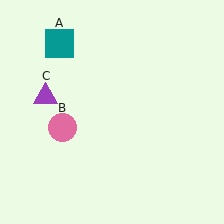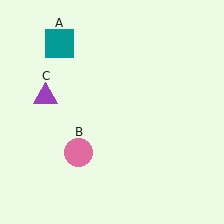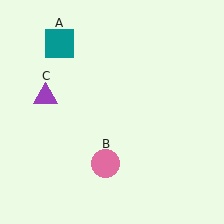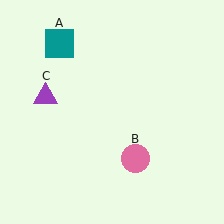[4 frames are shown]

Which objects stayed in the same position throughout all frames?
Teal square (object A) and purple triangle (object C) remained stationary.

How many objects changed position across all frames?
1 object changed position: pink circle (object B).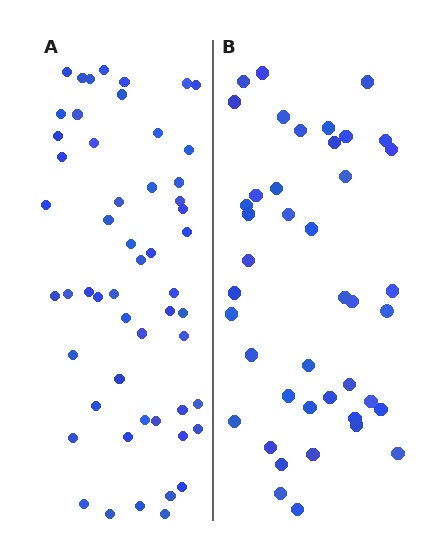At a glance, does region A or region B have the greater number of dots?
Region A (the left region) has more dots.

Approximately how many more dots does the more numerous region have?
Region A has roughly 12 or so more dots than region B.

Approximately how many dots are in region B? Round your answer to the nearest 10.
About 40 dots. (The exact count is 42, which rounds to 40.)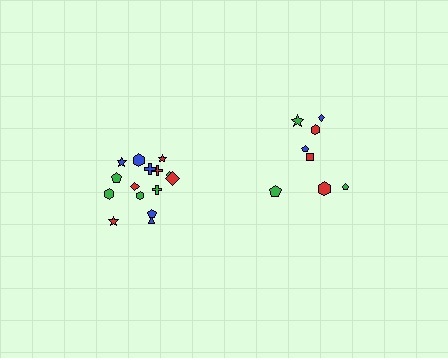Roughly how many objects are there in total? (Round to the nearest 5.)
Roughly 25 objects in total.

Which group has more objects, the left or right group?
The left group.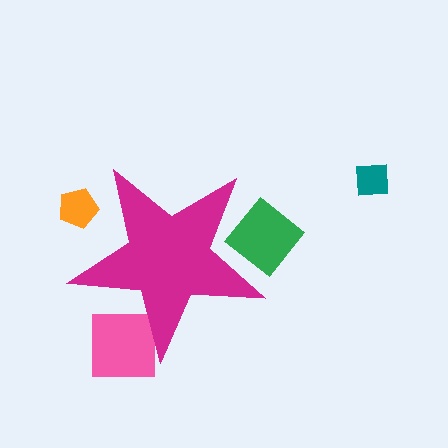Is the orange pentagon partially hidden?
Yes, the orange pentagon is partially hidden behind the magenta star.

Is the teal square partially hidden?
No, the teal square is fully visible.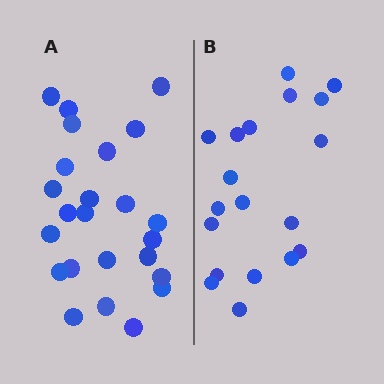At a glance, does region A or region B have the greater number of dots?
Region A (the left region) has more dots.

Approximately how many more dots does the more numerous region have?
Region A has about 5 more dots than region B.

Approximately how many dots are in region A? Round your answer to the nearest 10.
About 20 dots. (The exact count is 24, which rounds to 20.)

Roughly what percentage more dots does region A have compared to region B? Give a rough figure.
About 25% more.